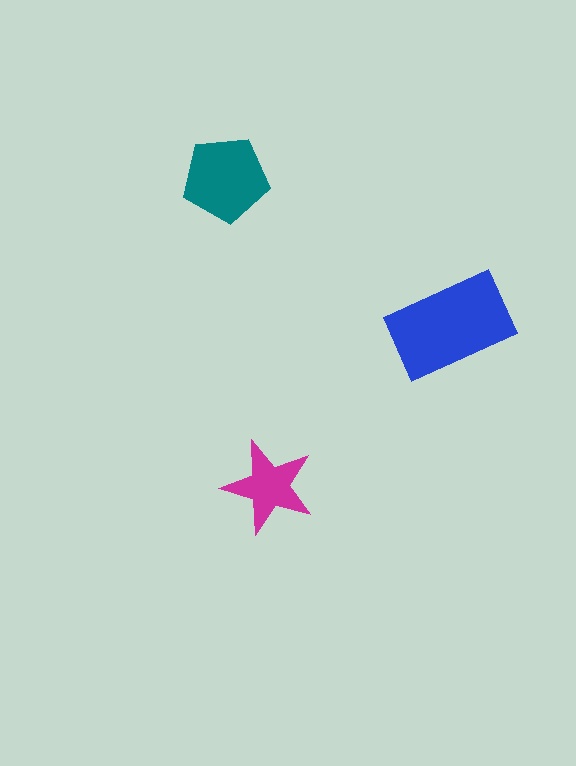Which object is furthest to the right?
The blue rectangle is rightmost.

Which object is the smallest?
The magenta star.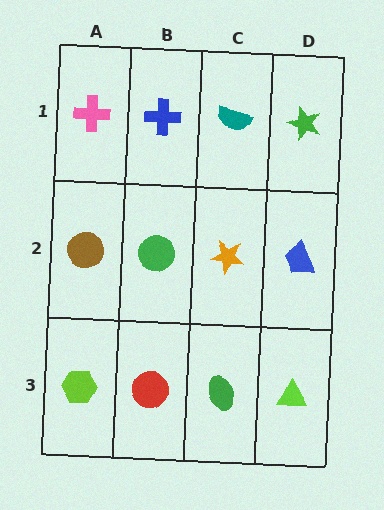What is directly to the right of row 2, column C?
A blue trapezoid.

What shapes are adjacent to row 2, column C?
A teal semicircle (row 1, column C), a green ellipse (row 3, column C), a green circle (row 2, column B), a blue trapezoid (row 2, column D).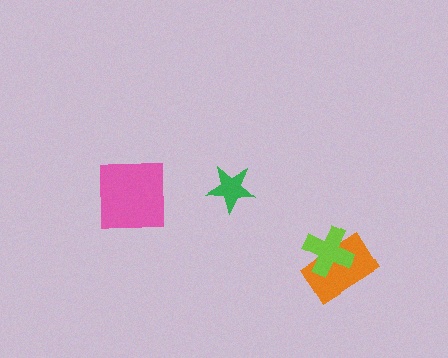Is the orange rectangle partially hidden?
Yes, it is partially covered by another shape.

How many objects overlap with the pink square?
0 objects overlap with the pink square.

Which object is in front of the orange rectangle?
The lime cross is in front of the orange rectangle.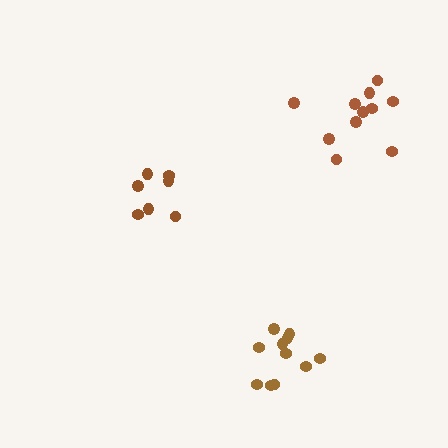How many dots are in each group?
Group 1: 7 dots, Group 2: 11 dots, Group 3: 11 dots (29 total).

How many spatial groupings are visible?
There are 3 spatial groupings.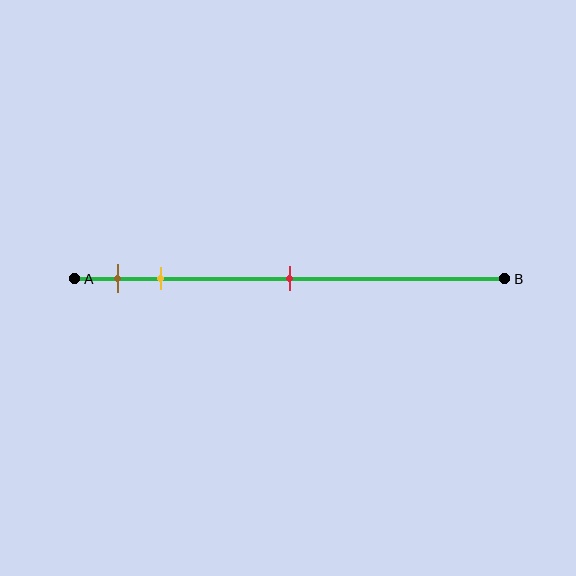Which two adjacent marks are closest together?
The brown and yellow marks are the closest adjacent pair.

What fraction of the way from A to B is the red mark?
The red mark is approximately 50% (0.5) of the way from A to B.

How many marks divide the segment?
There are 3 marks dividing the segment.